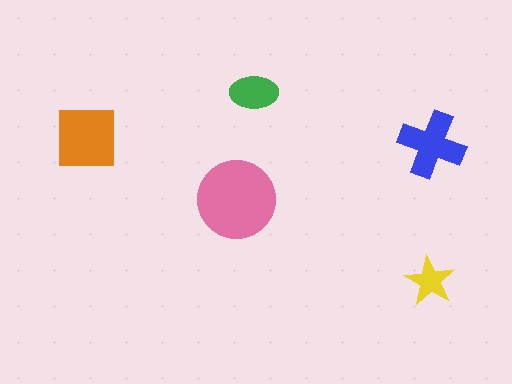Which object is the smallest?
The yellow star.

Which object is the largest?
The pink circle.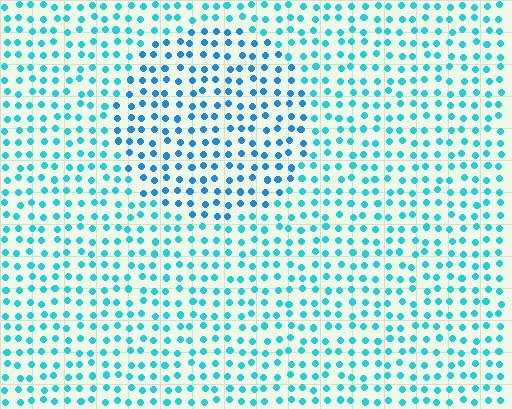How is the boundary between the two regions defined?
The boundary is defined purely by a slight shift in hue (about 24 degrees). Spacing, size, and orientation are identical on both sides.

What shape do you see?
I see a circle.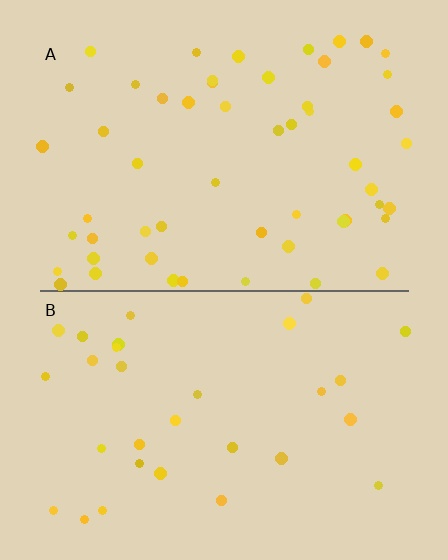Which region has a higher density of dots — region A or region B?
A (the top).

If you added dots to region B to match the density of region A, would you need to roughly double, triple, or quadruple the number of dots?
Approximately double.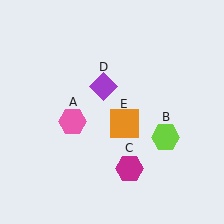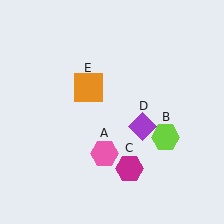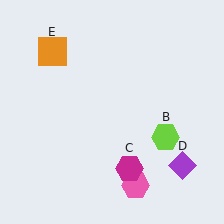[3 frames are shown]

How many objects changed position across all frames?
3 objects changed position: pink hexagon (object A), purple diamond (object D), orange square (object E).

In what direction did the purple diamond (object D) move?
The purple diamond (object D) moved down and to the right.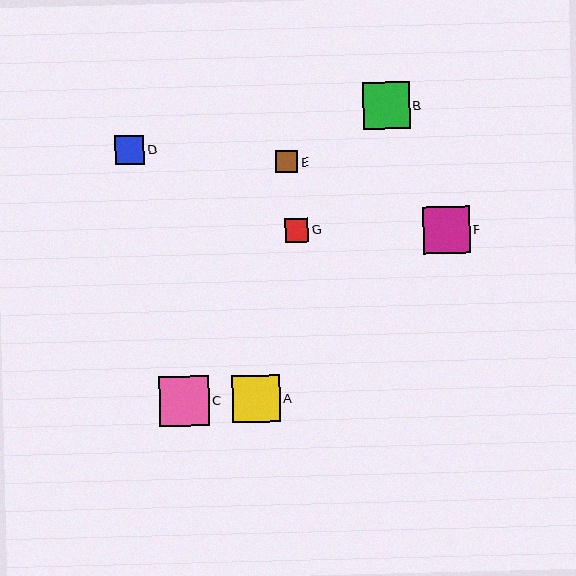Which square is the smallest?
Square E is the smallest with a size of approximately 23 pixels.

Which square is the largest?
Square C is the largest with a size of approximately 50 pixels.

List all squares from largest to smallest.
From largest to smallest: C, A, B, F, D, G, E.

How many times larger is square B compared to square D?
Square B is approximately 1.6 times the size of square D.